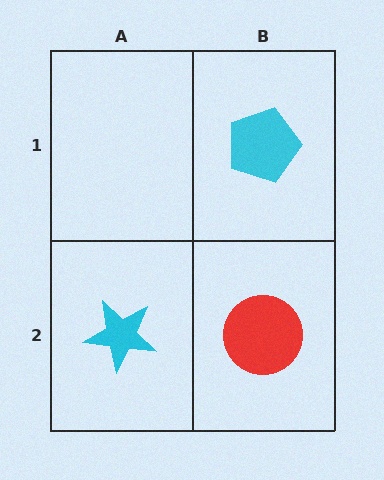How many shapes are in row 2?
2 shapes.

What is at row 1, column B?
A cyan pentagon.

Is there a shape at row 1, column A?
No, that cell is empty.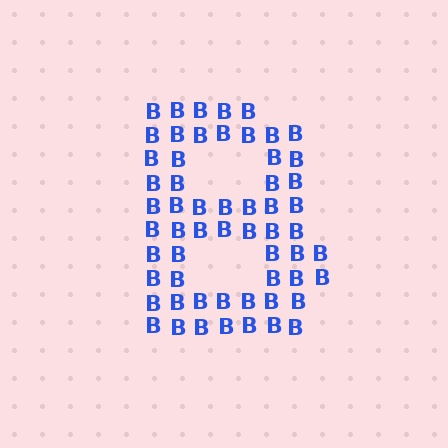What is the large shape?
The large shape is the letter B.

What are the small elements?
The small elements are letter B's.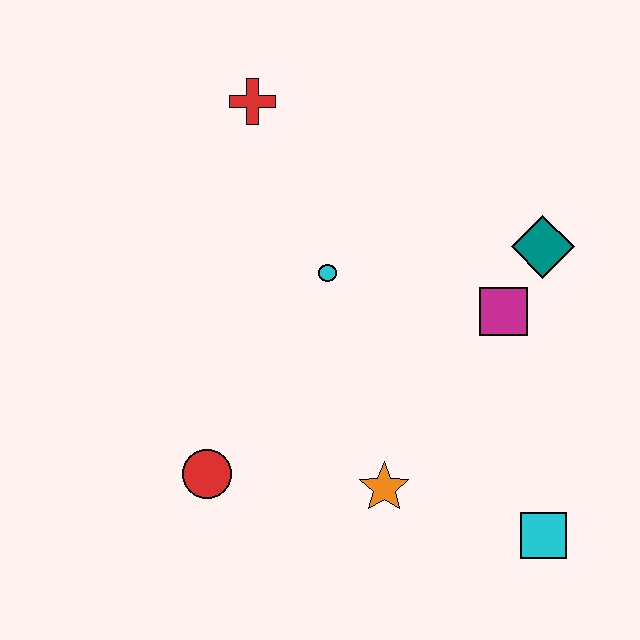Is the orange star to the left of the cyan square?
Yes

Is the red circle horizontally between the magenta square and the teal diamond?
No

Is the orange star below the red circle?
Yes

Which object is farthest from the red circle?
The teal diamond is farthest from the red circle.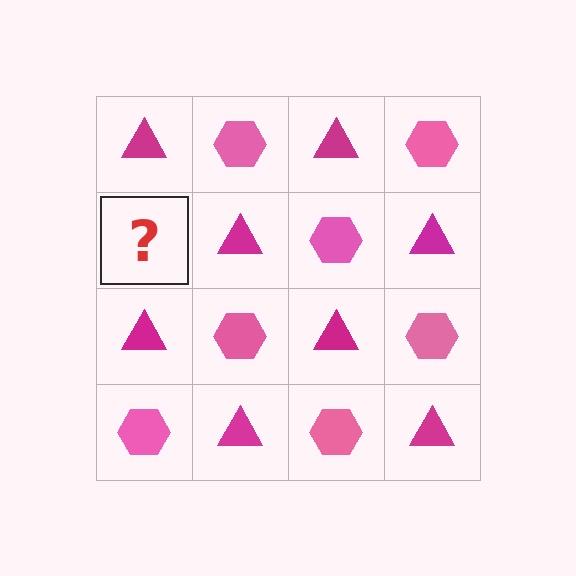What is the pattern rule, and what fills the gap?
The rule is that it alternates magenta triangle and pink hexagon in a checkerboard pattern. The gap should be filled with a pink hexagon.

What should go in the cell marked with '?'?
The missing cell should contain a pink hexagon.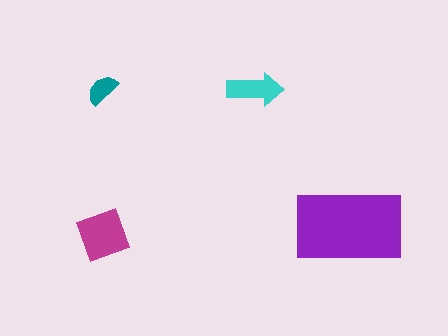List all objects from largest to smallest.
The purple rectangle, the magenta square, the cyan arrow, the teal semicircle.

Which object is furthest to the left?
The teal semicircle is leftmost.